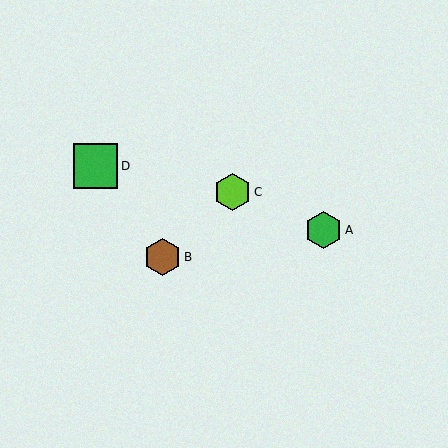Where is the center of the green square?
The center of the green square is at (95, 166).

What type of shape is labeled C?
Shape C is a lime hexagon.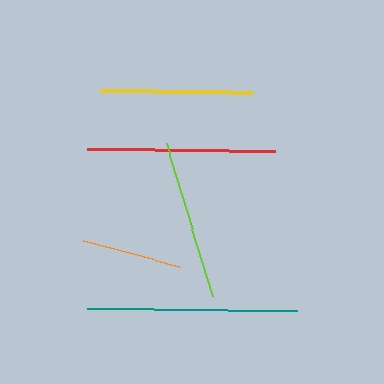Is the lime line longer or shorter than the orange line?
The lime line is longer than the orange line.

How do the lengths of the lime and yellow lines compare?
The lime and yellow lines are approximately the same length.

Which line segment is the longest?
The teal line is the longest at approximately 209 pixels.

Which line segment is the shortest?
The orange line is the shortest at approximately 99 pixels.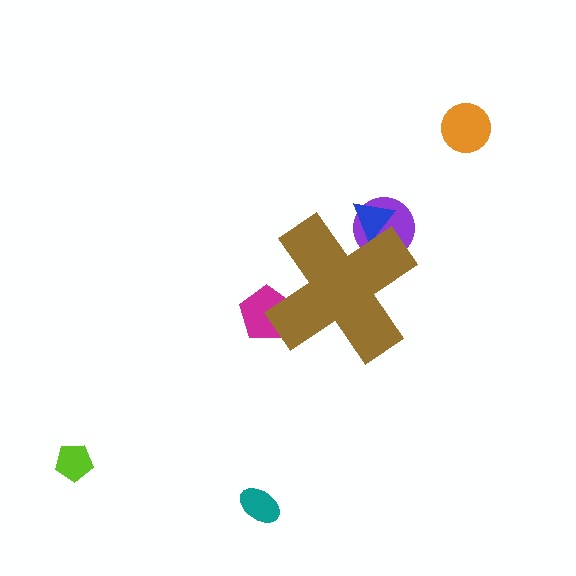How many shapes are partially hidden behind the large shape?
3 shapes are partially hidden.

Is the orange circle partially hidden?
No, the orange circle is fully visible.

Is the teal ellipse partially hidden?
No, the teal ellipse is fully visible.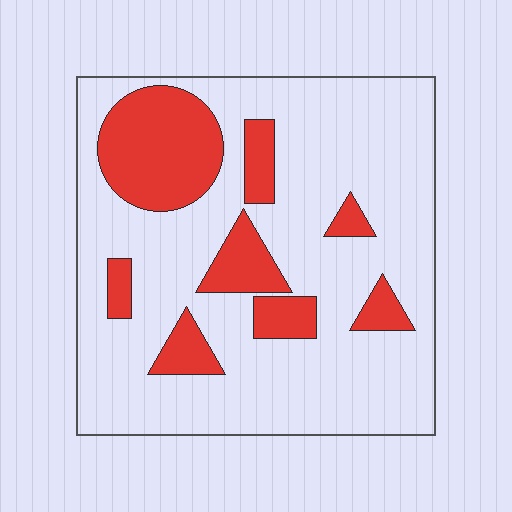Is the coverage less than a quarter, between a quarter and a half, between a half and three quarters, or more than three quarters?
Less than a quarter.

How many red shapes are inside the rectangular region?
8.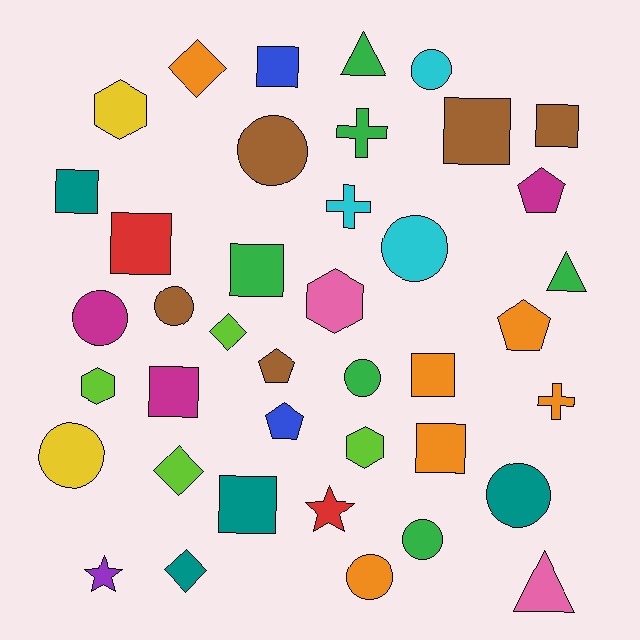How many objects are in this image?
There are 40 objects.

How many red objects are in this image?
There are 2 red objects.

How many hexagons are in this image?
There are 4 hexagons.